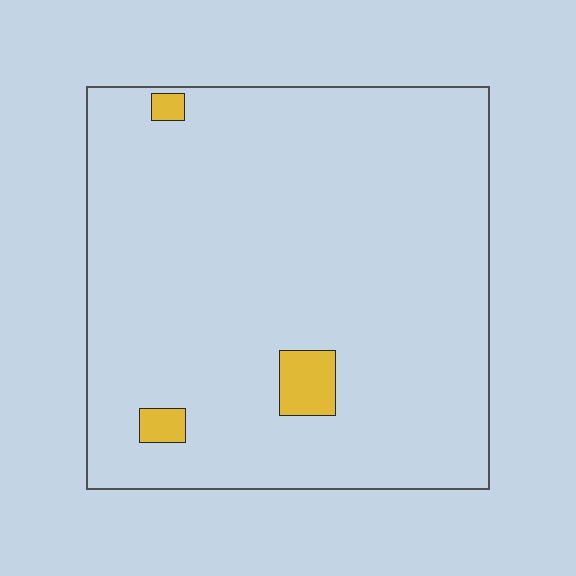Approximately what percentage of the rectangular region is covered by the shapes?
Approximately 5%.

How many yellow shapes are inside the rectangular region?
3.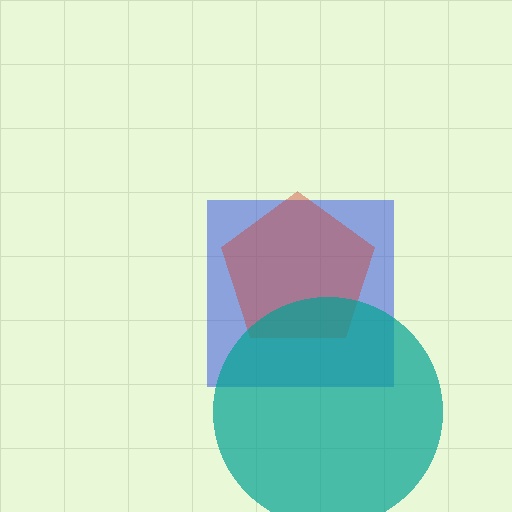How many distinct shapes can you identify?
There are 3 distinct shapes: a blue square, a red pentagon, a teal circle.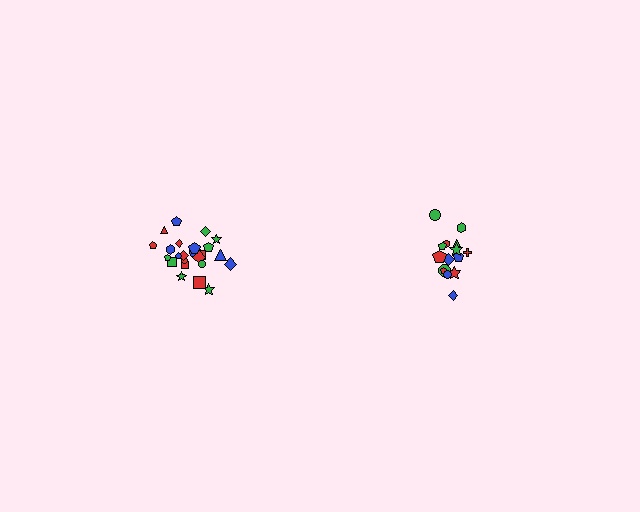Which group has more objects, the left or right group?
The left group.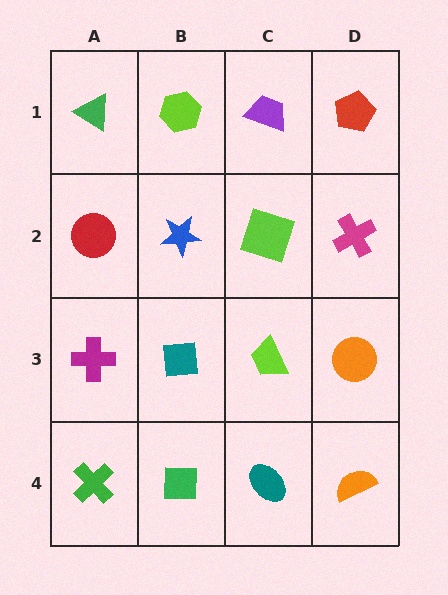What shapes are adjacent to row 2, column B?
A lime hexagon (row 1, column B), a teal square (row 3, column B), a red circle (row 2, column A), a lime square (row 2, column C).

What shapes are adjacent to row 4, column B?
A teal square (row 3, column B), a green cross (row 4, column A), a teal ellipse (row 4, column C).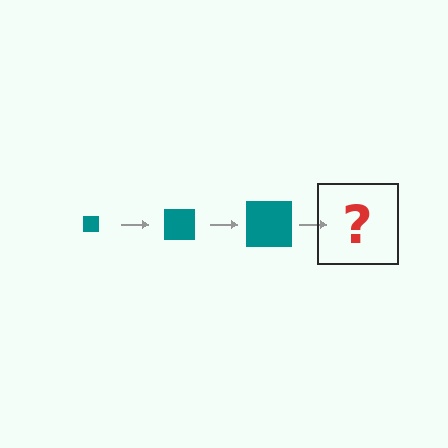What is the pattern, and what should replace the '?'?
The pattern is that the square gets progressively larger each step. The '?' should be a teal square, larger than the previous one.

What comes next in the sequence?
The next element should be a teal square, larger than the previous one.